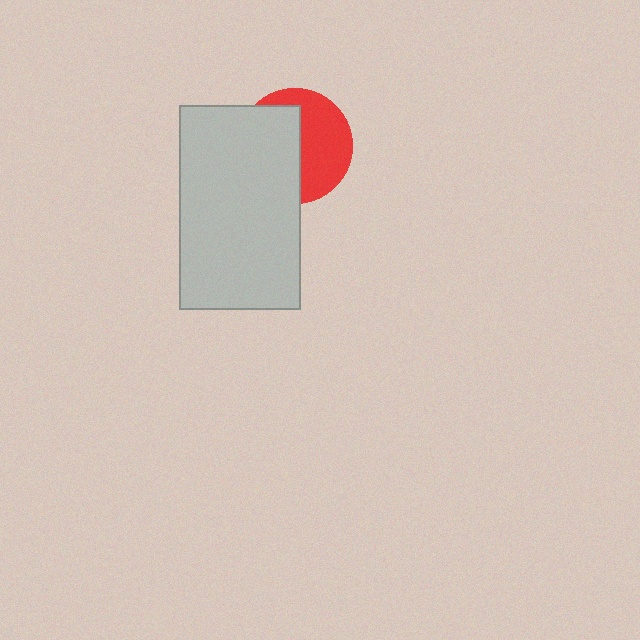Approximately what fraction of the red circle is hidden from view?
Roughly 51% of the red circle is hidden behind the light gray rectangle.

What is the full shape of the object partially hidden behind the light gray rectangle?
The partially hidden object is a red circle.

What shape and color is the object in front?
The object in front is a light gray rectangle.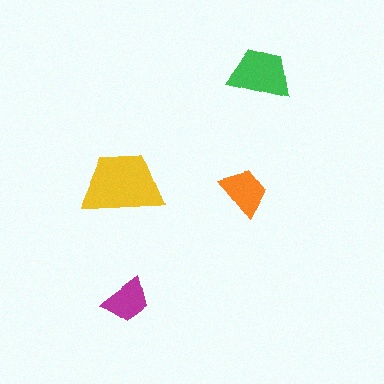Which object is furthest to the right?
The green trapezoid is rightmost.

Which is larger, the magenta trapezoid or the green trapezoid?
The green one.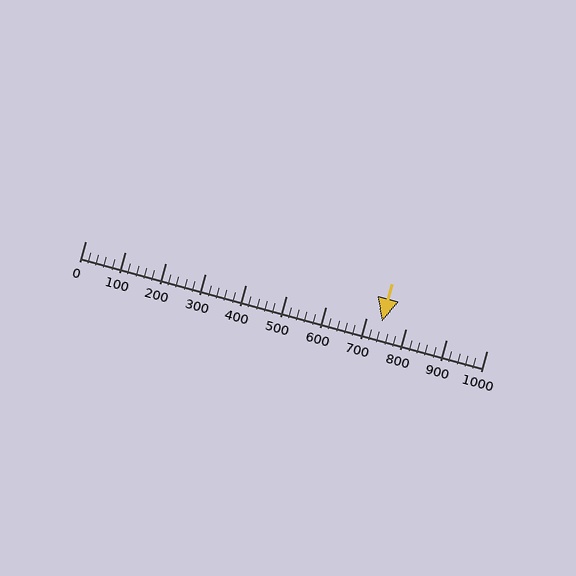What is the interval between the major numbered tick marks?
The major tick marks are spaced 100 units apart.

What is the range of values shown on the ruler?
The ruler shows values from 0 to 1000.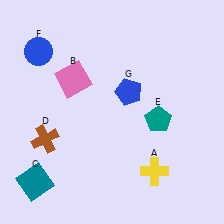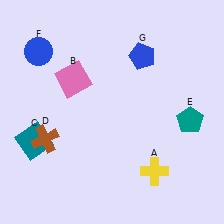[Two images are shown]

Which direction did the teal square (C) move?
The teal square (C) moved up.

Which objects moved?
The objects that moved are: the teal square (C), the teal pentagon (E), the blue pentagon (G).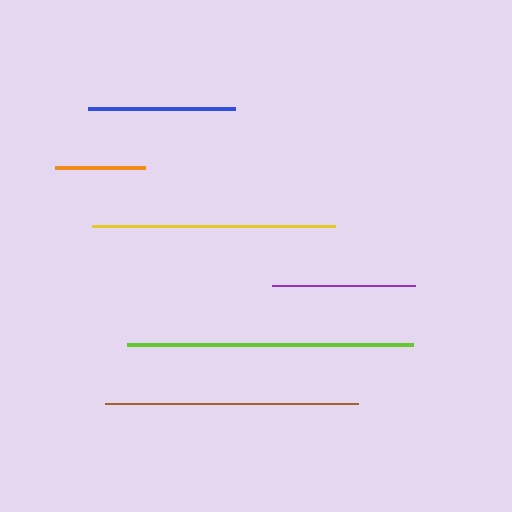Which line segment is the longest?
The lime line is the longest at approximately 286 pixels.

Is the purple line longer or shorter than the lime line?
The lime line is longer than the purple line.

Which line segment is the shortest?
The orange line is the shortest at approximately 90 pixels.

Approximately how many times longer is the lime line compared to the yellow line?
The lime line is approximately 1.2 times the length of the yellow line.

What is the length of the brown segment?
The brown segment is approximately 254 pixels long.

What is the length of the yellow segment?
The yellow segment is approximately 243 pixels long.